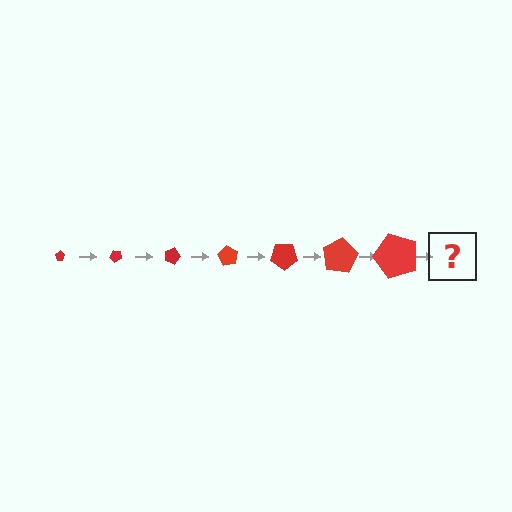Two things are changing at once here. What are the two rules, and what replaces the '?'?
The two rules are that the pentagon grows larger each step and it rotates 45 degrees each step. The '?' should be a pentagon, larger than the previous one and rotated 315 degrees from the start.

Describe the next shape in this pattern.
It should be a pentagon, larger than the previous one and rotated 315 degrees from the start.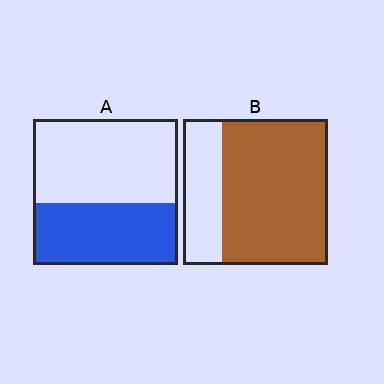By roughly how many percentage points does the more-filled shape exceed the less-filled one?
By roughly 30 percentage points (B over A).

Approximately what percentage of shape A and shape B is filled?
A is approximately 40% and B is approximately 75%.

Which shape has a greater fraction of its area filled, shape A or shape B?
Shape B.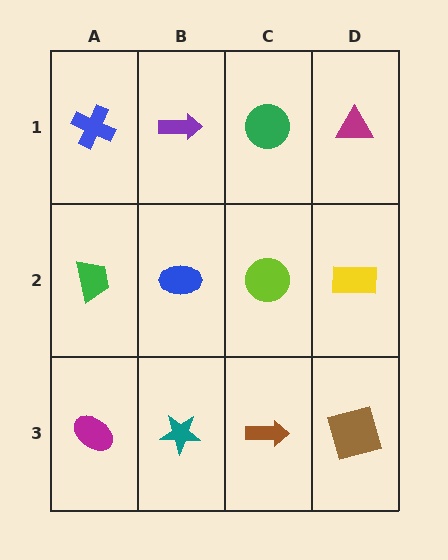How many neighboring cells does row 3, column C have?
3.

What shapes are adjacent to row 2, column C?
A green circle (row 1, column C), a brown arrow (row 3, column C), a blue ellipse (row 2, column B), a yellow rectangle (row 2, column D).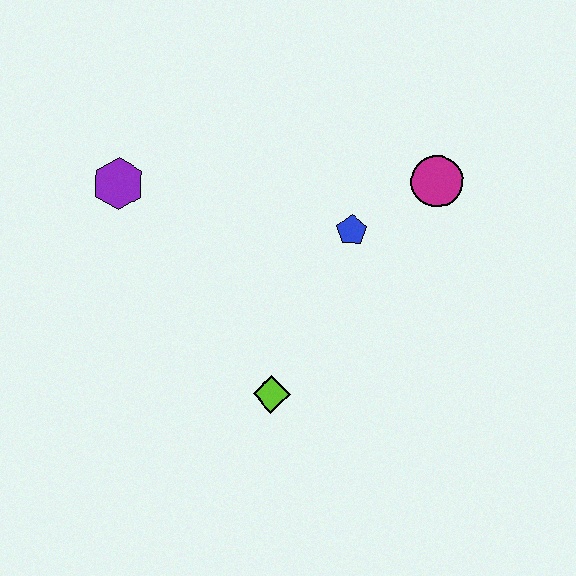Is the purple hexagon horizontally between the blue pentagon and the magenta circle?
No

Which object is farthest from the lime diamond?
The magenta circle is farthest from the lime diamond.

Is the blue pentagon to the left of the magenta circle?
Yes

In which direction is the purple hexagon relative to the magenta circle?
The purple hexagon is to the left of the magenta circle.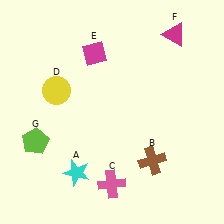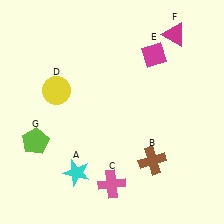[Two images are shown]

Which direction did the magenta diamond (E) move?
The magenta diamond (E) moved right.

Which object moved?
The magenta diamond (E) moved right.